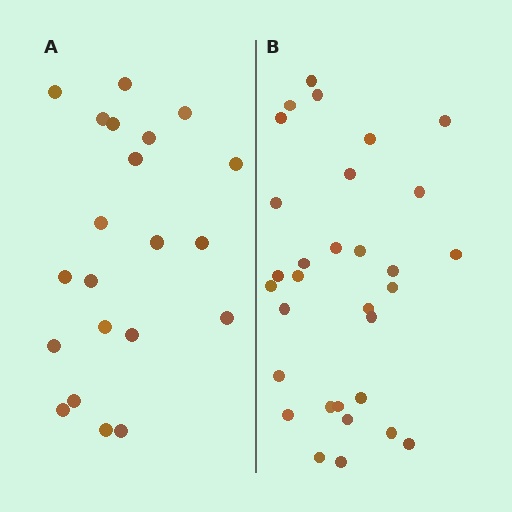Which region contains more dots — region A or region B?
Region B (the right region) has more dots.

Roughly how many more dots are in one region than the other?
Region B has roughly 10 or so more dots than region A.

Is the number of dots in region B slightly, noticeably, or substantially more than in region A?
Region B has substantially more. The ratio is roughly 1.5 to 1.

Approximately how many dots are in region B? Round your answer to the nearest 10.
About 30 dots. (The exact count is 31, which rounds to 30.)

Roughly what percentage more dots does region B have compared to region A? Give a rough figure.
About 50% more.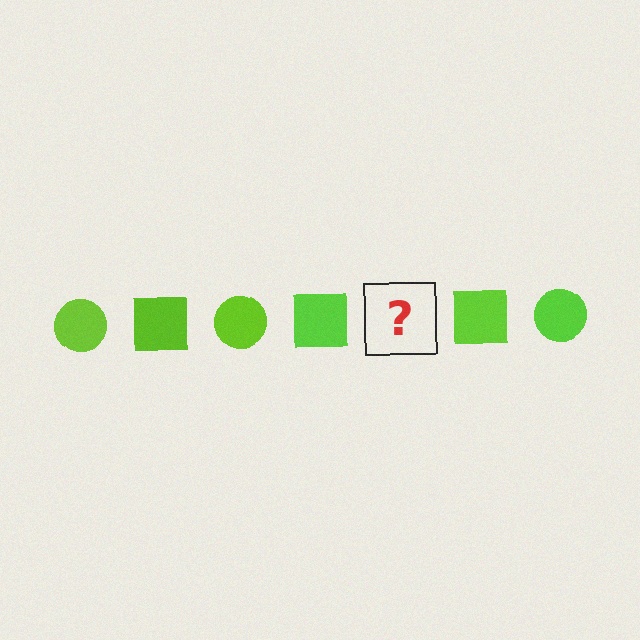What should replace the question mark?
The question mark should be replaced with a lime circle.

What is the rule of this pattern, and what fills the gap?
The rule is that the pattern cycles through circle, square shapes in lime. The gap should be filled with a lime circle.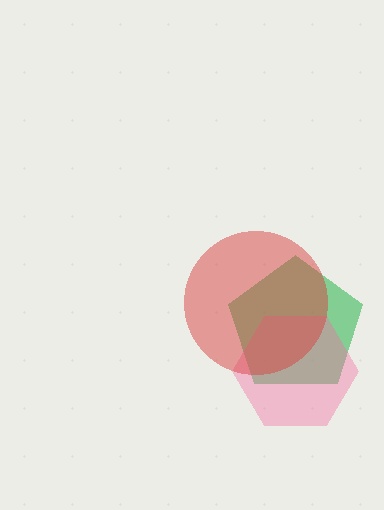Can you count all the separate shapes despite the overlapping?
Yes, there are 3 separate shapes.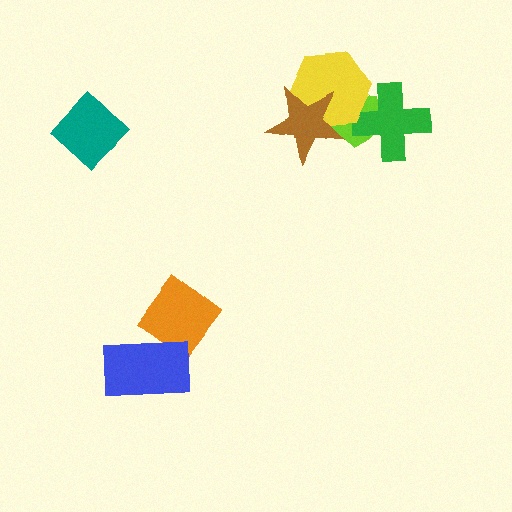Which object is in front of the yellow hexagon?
The brown star is in front of the yellow hexagon.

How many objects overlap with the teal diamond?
0 objects overlap with the teal diamond.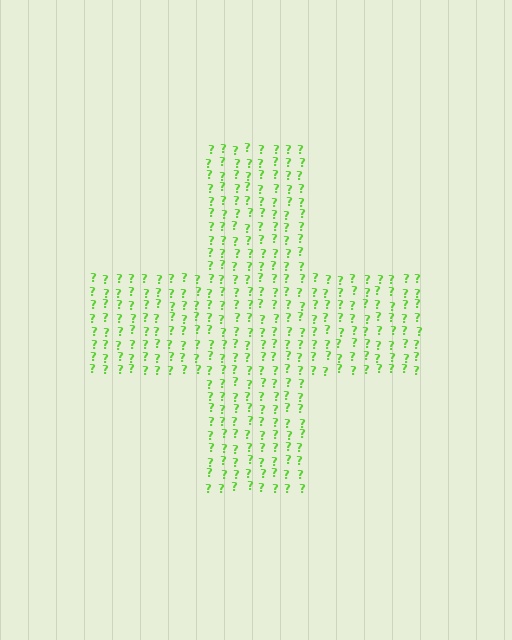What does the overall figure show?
The overall figure shows a cross.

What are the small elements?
The small elements are question marks.